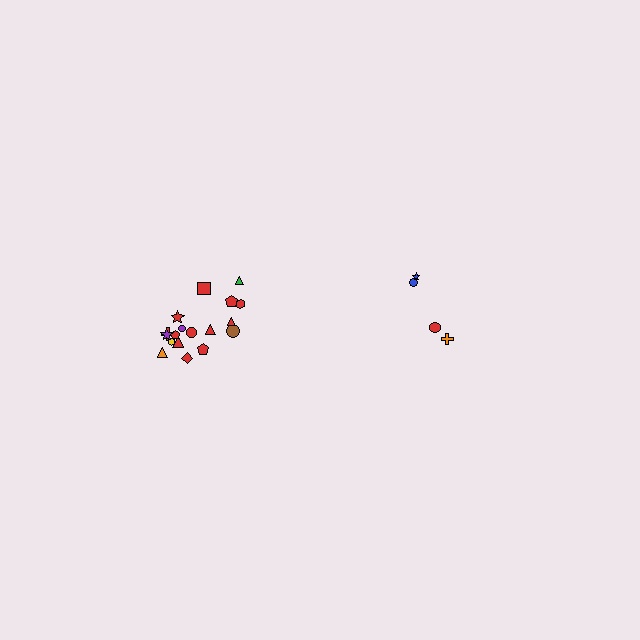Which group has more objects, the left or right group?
The left group.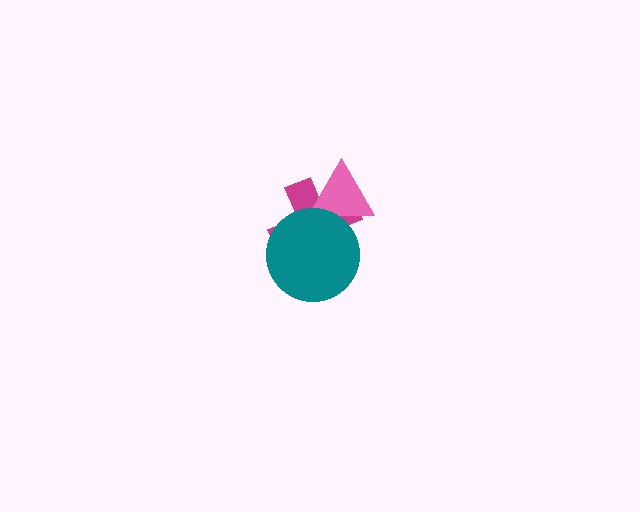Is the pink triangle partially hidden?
Yes, it is partially covered by another shape.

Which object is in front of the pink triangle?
The teal circle is in front of the pink triangle.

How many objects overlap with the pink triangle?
2 objects overlap with the pink triangle.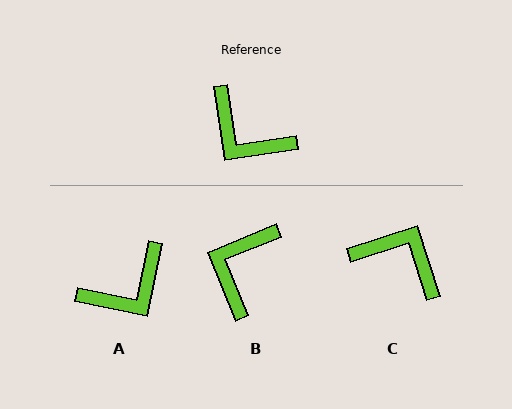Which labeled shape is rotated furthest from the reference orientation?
C, about 170 degrees away.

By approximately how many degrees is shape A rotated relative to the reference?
Approximately 70 degrees counter-clockwise.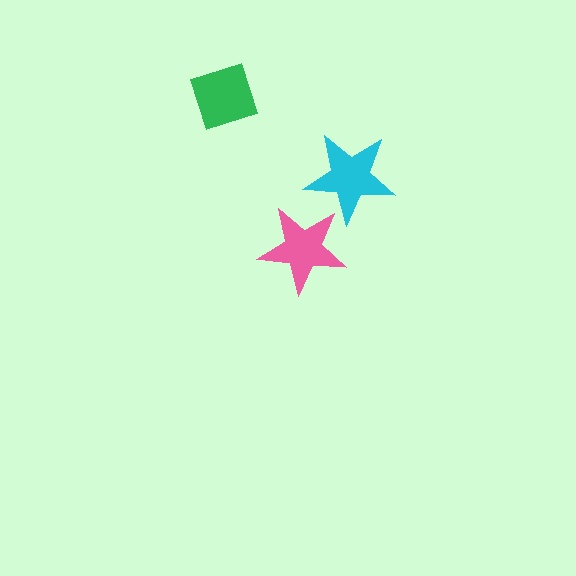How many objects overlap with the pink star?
1 object overlaps with the pink star.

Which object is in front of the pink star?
The cyan star is in front of the pink star.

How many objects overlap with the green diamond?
0 objects overlap with the green diamond.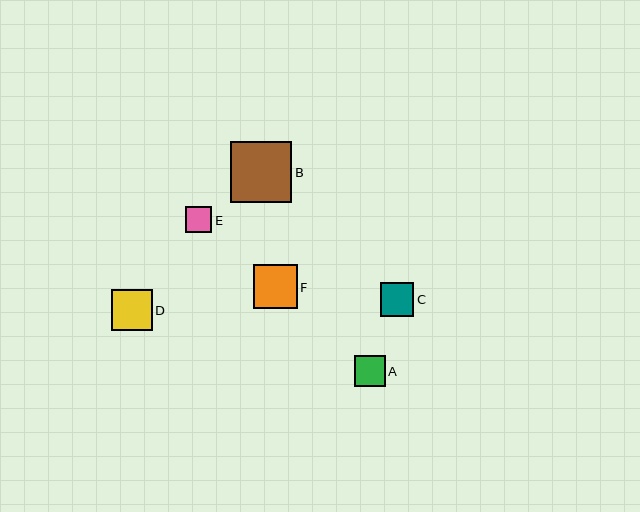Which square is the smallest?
Square E is the smallest with a size of approximately 26 pixels.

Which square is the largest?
Square B is the largest with a size of approximately 61 pixels.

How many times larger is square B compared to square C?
Square B is approximately 1.8 times the size of square C.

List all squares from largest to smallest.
From largest to smallest: B, F, D, C, A, E.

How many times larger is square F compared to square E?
Square F is approximately 1.7 times the size of square E.